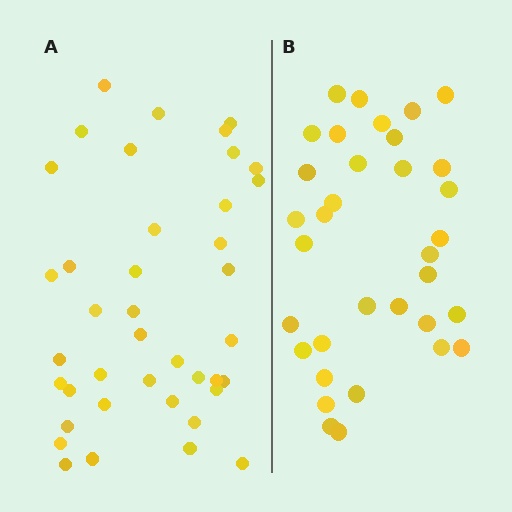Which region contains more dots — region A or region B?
Region A (the left region) has more dots.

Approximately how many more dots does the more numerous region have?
Region A has about 6 more dots than region B.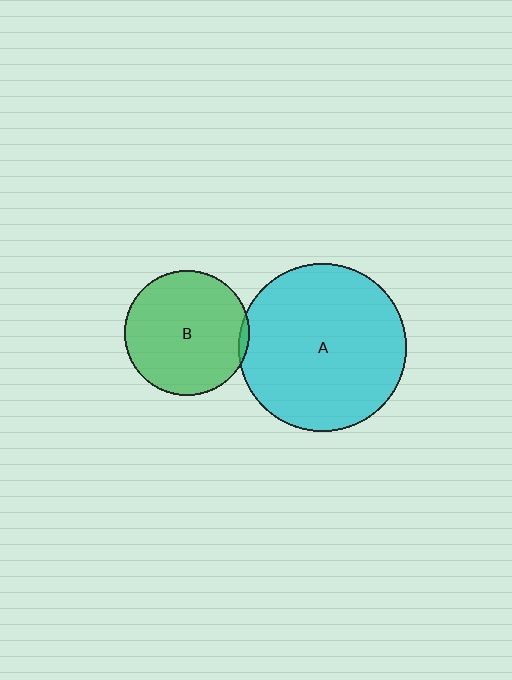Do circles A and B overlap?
Yes.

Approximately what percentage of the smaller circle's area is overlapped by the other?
Approximately 5%.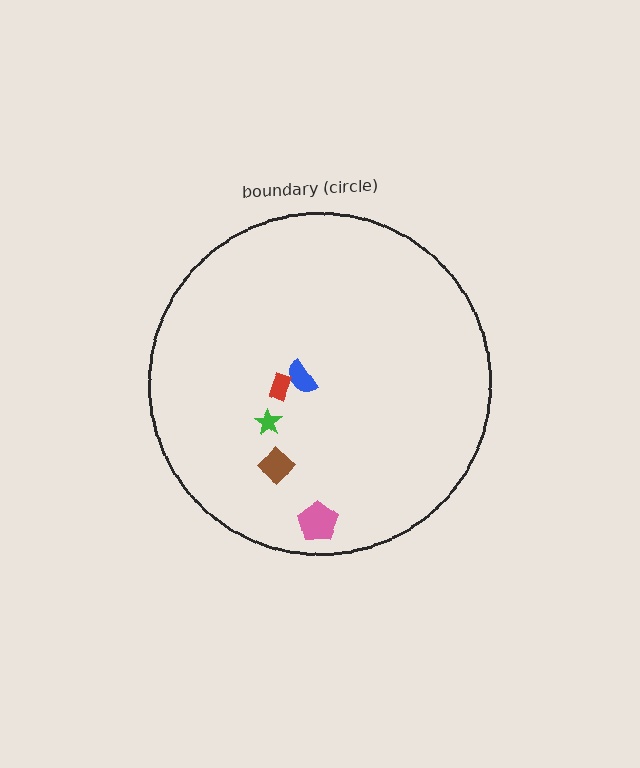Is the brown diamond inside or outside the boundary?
Inside.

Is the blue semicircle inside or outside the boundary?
Inside.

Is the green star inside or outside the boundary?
Inside.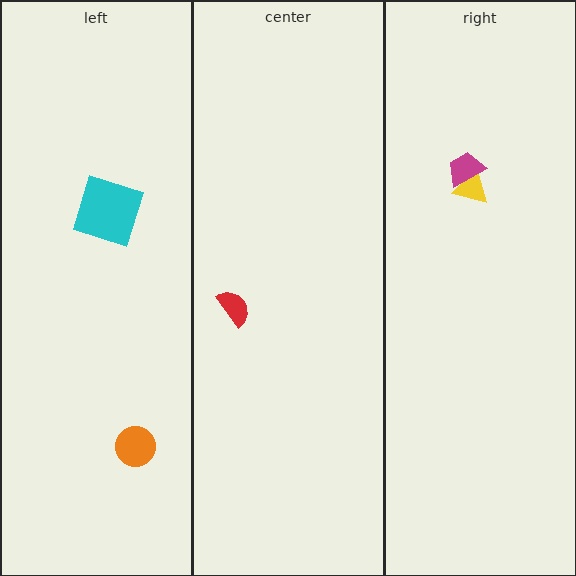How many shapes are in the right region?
2.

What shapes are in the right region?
The yellow triangle, the magenta trapezoid.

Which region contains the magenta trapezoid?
The right region.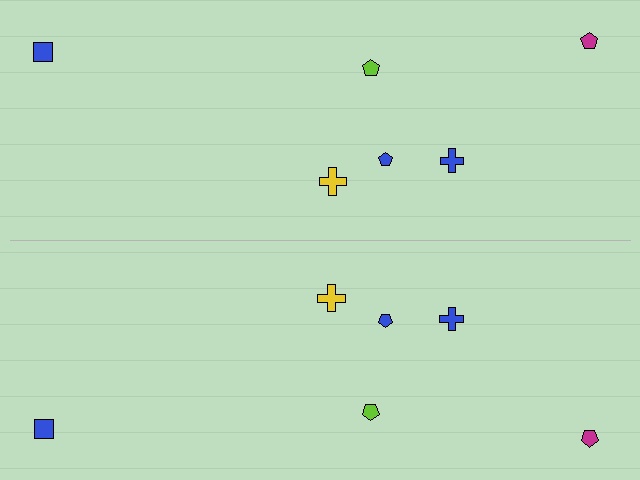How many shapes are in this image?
There are 12 shapes in this image.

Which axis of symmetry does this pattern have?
The pattern has a horizontal axis of symmetry running through the center of the image.